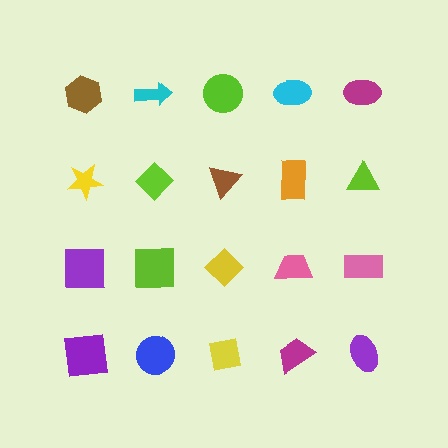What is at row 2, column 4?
An orange rectangle.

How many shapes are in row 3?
5 shapes.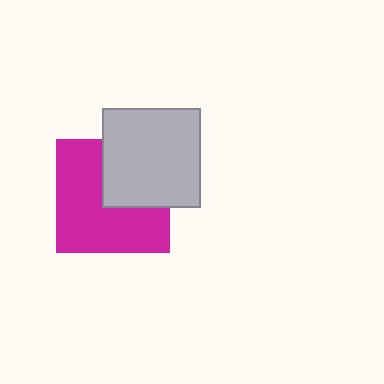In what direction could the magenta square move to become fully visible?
The magenta square could move toward the lower-left. That would shift it out from behind the light gray square entirely.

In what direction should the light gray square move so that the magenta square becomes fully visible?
The light gray square should move toward the upper-right. That is the shortest direction to clear the overlap and leave the magenta square fully visible.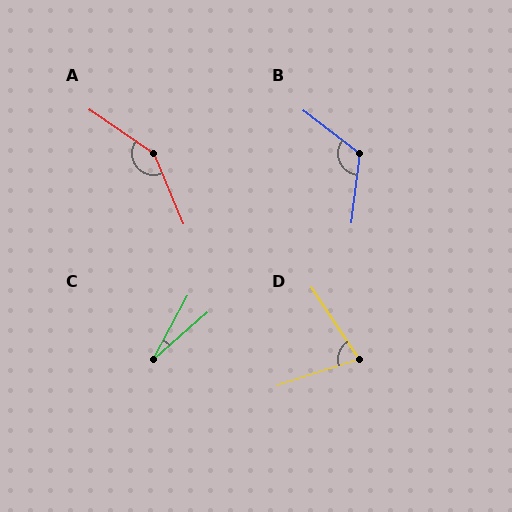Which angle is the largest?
A, at approximately 147 degrees.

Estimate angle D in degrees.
Approximately 75 degrees.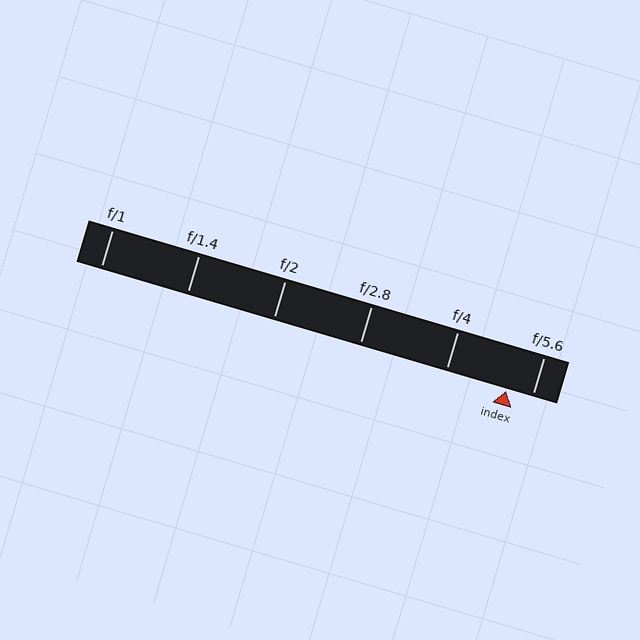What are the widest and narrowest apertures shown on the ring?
The widest aperture shown is f/1 and the narrowest is f/5.6.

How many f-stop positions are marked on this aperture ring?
There are 6 f-stop positions marked.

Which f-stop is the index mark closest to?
The index mark is closest to f/5.6.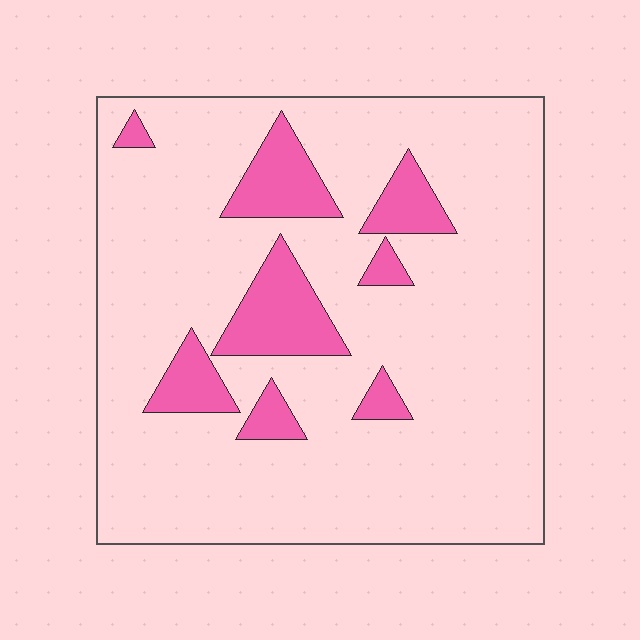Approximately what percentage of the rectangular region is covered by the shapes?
Approximately 15%.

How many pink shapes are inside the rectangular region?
8.